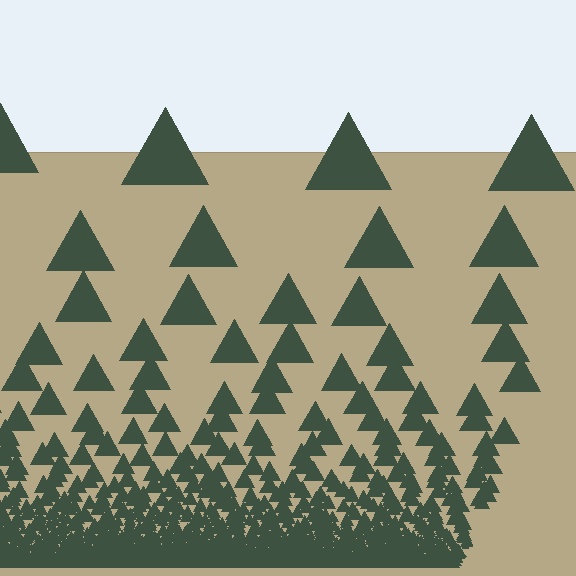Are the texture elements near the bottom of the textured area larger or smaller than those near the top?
Smaller. The gradient is inverted — elements near the bottom are smaller and denser.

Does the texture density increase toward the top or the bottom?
Density increases toward the bottom.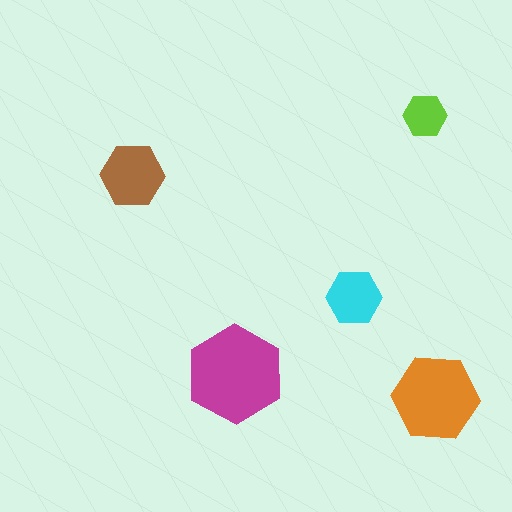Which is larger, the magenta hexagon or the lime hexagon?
The magenta one.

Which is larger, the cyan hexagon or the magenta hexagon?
The magenta one.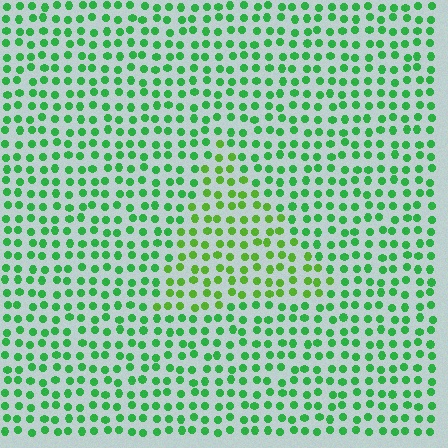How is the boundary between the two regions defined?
The boundary is defined purely by a slight shift in hue (about 28 degrees). Spacing, size, and orientation are identical on both sides.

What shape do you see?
I see a triangle.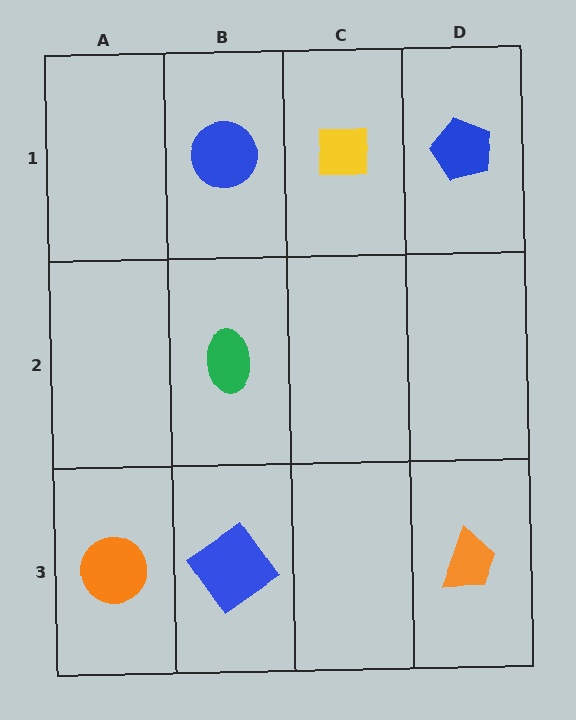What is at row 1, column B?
A blue circle.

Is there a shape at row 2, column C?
No, that cell is empty.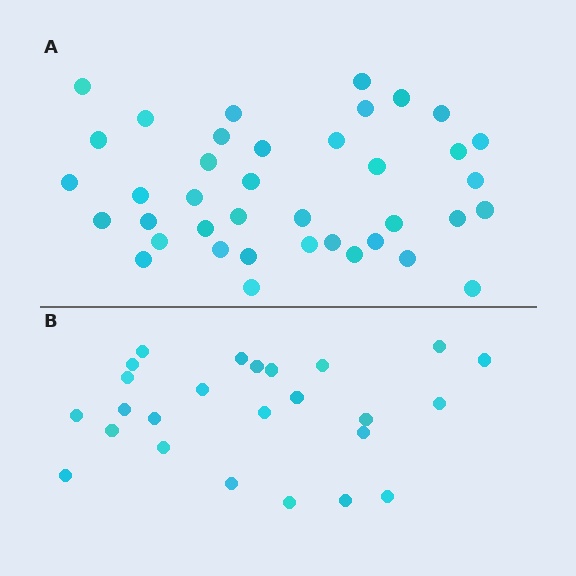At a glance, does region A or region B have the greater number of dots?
Region A (the top region) has more dots.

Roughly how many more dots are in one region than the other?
Region A has approximately 15 more dots than region B.